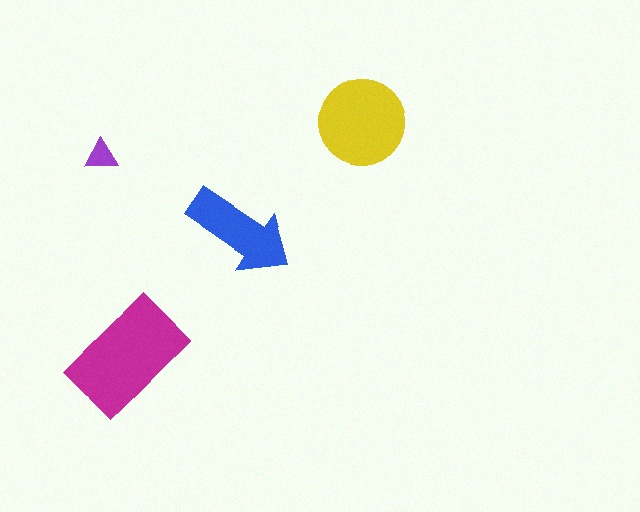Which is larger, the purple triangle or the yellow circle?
The yellow circle.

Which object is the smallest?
The purple triangle.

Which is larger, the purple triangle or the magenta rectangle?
The magenta rectangle.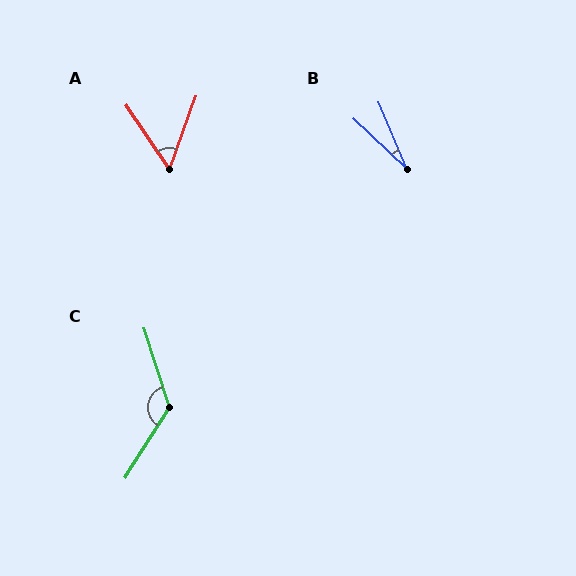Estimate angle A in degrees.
Approximately 54 degrees.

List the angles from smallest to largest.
B (23°), A (54°), C (130°).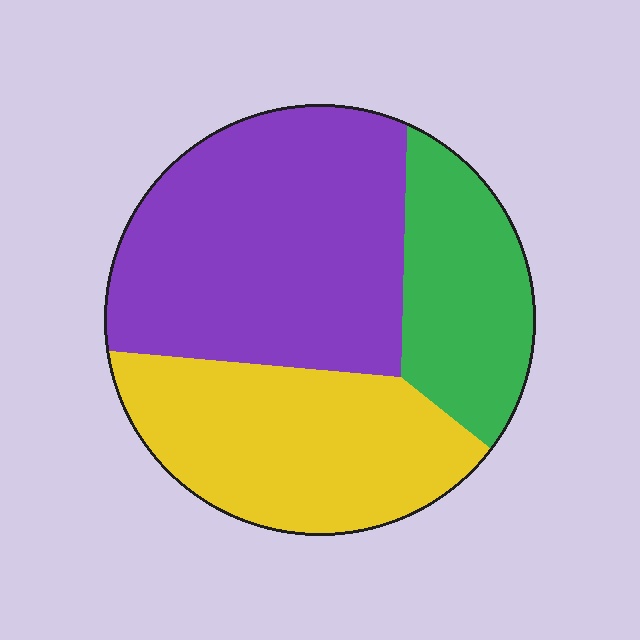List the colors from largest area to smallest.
From largest to smallest: purple, yellow, green.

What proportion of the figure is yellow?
Yellow covers around 35% of the figure.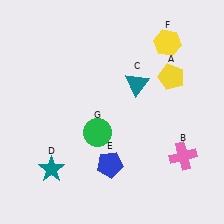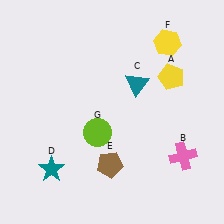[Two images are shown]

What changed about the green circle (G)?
In Image 1, G is green. In Image 2, it changed to lime.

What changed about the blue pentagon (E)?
In Image 1, E is blue. In Image 2, it changed to brown.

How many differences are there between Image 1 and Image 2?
There are 2 differences between the two images.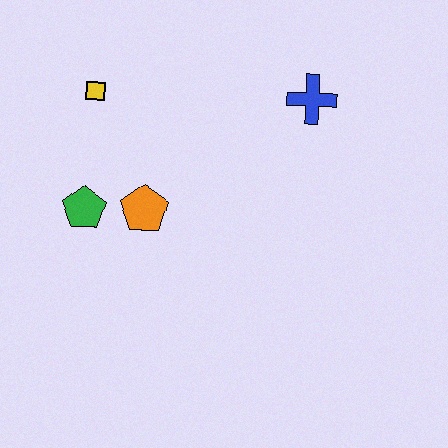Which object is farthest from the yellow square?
The blue cross is farthest from the yellow square.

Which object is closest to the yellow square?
The green pentagon is closest to the yellow square.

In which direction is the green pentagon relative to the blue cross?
The green pentagon is to the left of the blue cross.